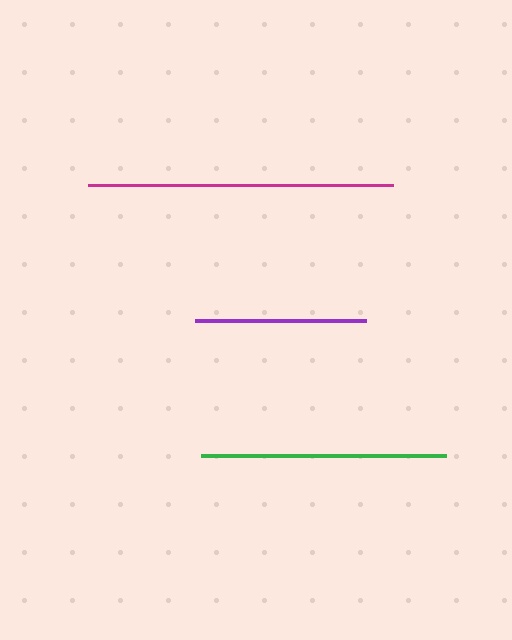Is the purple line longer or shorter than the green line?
The green line is longer than the purple line.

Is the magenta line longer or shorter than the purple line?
The magenta line is longer than the purple line.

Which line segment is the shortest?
The purple line is the shortest at approximately 171 pixels.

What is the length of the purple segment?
The purple segment is approximately 171 pixels long.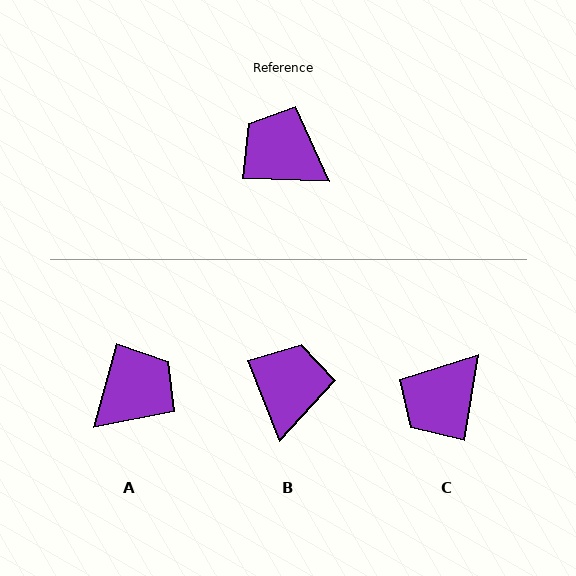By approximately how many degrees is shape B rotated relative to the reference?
Approximately 67 degrees clockwise.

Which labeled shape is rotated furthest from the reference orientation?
A, about 103 degrees away.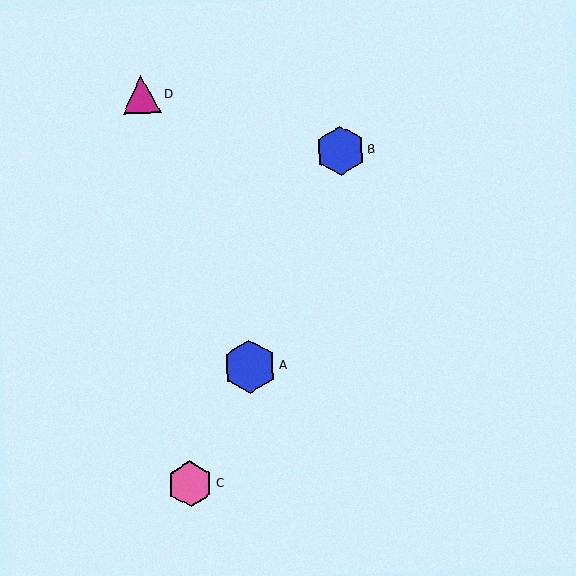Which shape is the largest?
The blue hexagon (labeled A) is the largest.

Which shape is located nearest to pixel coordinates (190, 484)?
The pink hexagon (labeled C) at (190, 484) is nearest to that location.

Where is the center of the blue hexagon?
The center of the blue hexagon is at (250, 367).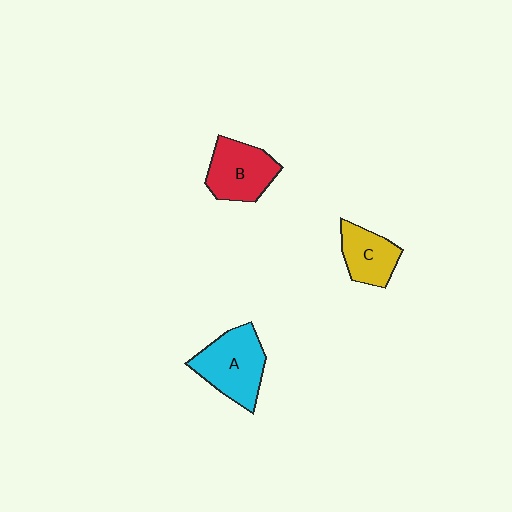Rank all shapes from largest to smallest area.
From largest to smallest: A (cyan), B (red), C (yellow).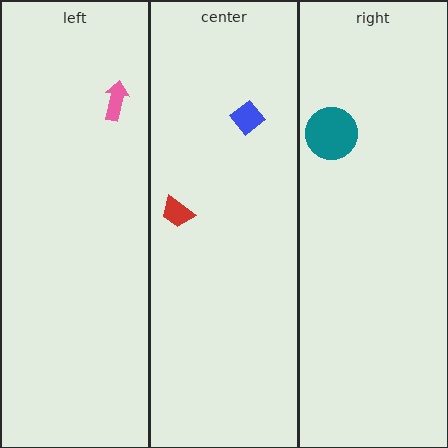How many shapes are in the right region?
1.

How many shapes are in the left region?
1.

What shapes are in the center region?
The red trapezoid, the blue diamond.